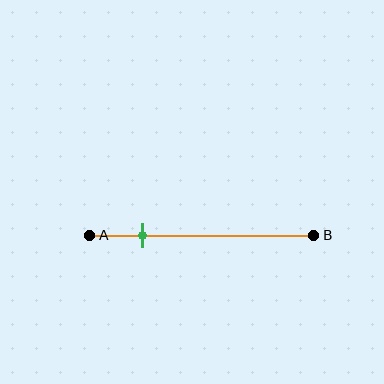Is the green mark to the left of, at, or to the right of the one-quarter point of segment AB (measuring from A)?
The green mark is approximately at the one-quarter point of segment AB.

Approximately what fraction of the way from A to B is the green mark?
The green mark is approximately 25% of the way from A to B.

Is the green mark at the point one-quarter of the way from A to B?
Yes, the mark is approximately at the one-quarter point.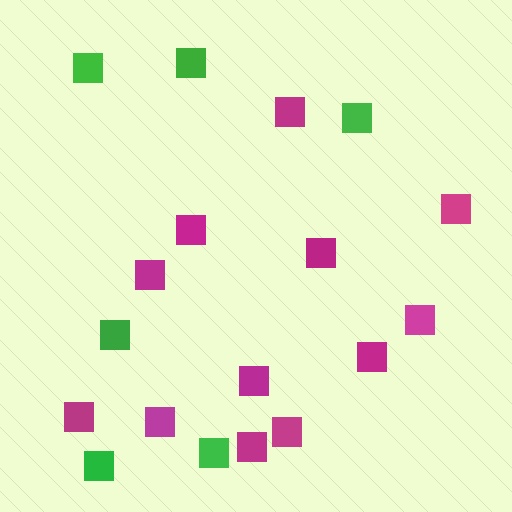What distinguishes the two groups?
There are 2 groups: one group of magenta squares (12) and one group of green squares (6).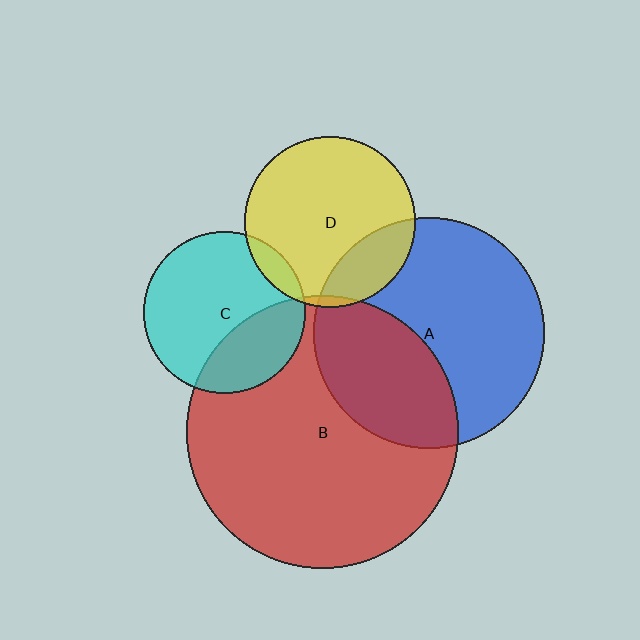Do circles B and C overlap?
Yes.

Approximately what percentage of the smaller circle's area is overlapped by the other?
Approximately 30%.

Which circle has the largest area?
Circle B (red).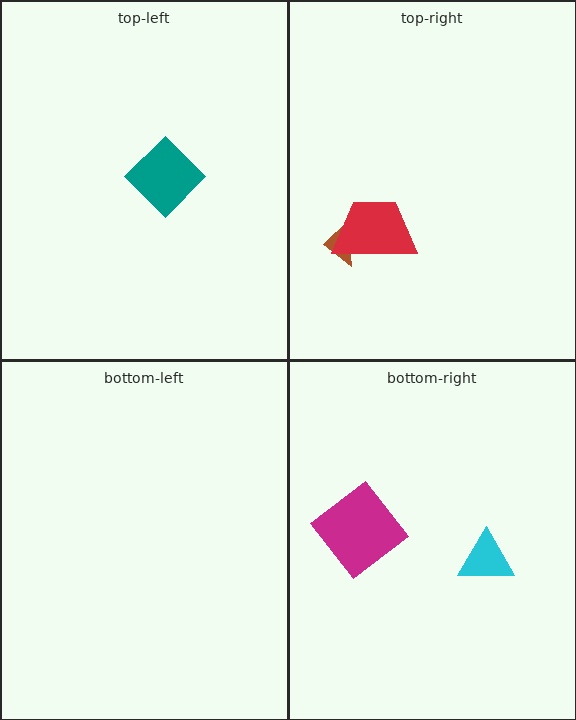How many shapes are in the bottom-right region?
2.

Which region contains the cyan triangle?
The bottom-right region.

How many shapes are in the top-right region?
2.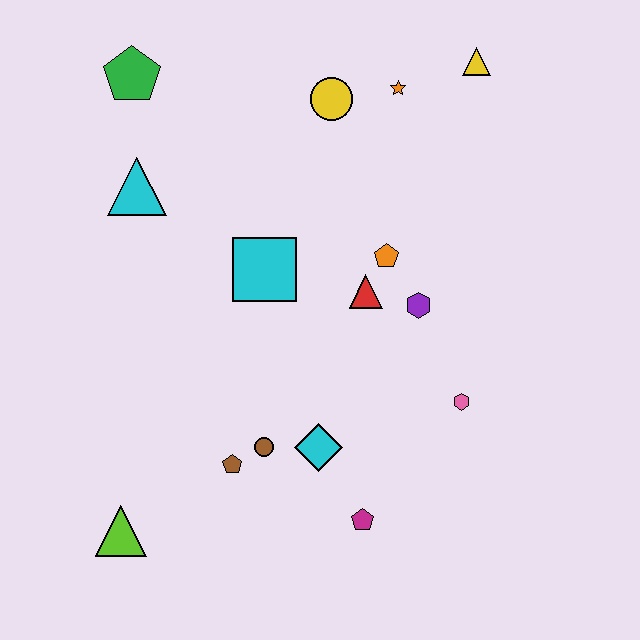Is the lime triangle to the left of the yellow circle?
Yes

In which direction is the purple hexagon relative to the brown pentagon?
The purple hexagon is to the right of the brown pentagon.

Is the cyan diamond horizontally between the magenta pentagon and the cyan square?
Yes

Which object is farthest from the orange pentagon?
The lime triangle is farthest from the orange pentagon.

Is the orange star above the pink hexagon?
Yes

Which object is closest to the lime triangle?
The brown pentagon is closest to the lime triangle.